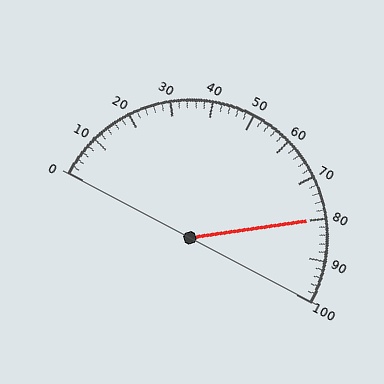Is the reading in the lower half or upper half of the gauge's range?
The reading is in the upper half of the range (0 to 100).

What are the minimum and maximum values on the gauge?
The gauge ranges from 0 to 100.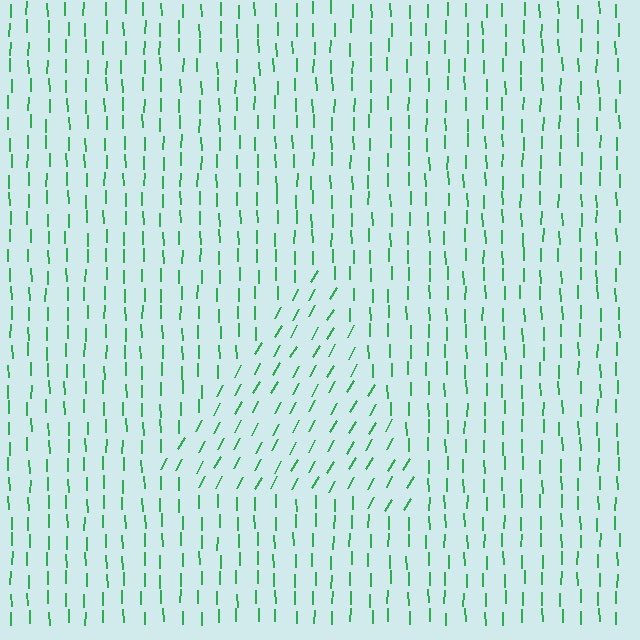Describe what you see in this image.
The image is filled with small green line segments. A triangle region in the image has lines oriented differently from the surrounding lines, creating a visible texture boundary.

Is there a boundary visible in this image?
Yes, there is a texture boundary formed by a change in line orientation.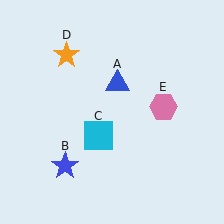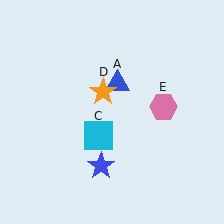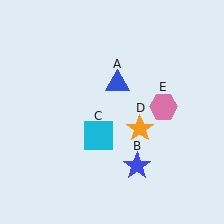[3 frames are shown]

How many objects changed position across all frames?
2 objects changed position: blue star (object B), orange star (object D).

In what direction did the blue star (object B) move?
The blue star (object B) moved right.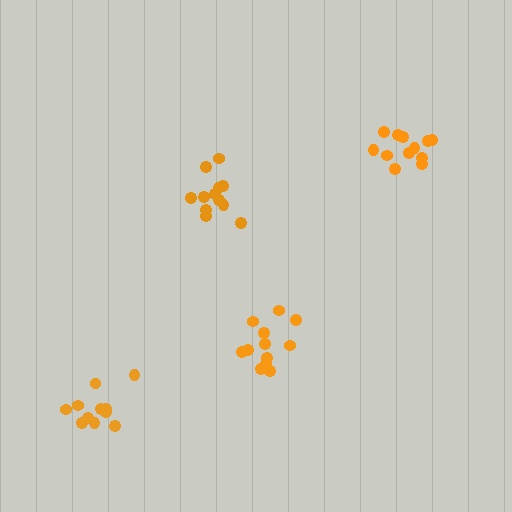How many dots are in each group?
Group 1: 11 dots, Group 2: 12 dots, Group 3: 12 dots, Group 4: 12 dots (47 total).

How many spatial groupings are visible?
There are 4 spatial groupings.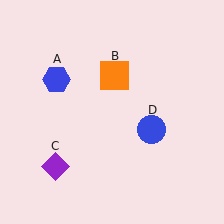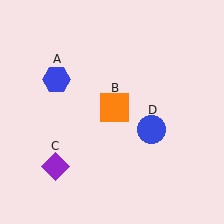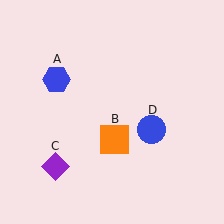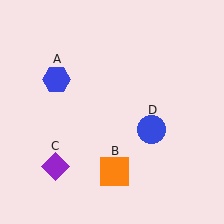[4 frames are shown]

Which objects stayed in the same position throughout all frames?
Blue hexagon (object A) and purple diamond (object C) and blue circle (object D) remained stationary.